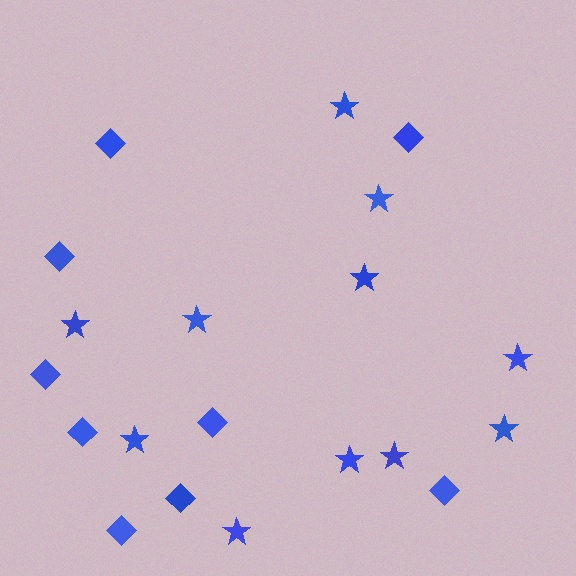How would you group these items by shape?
There are 2 groups: one group of diamonds (9) and one group of stars (11).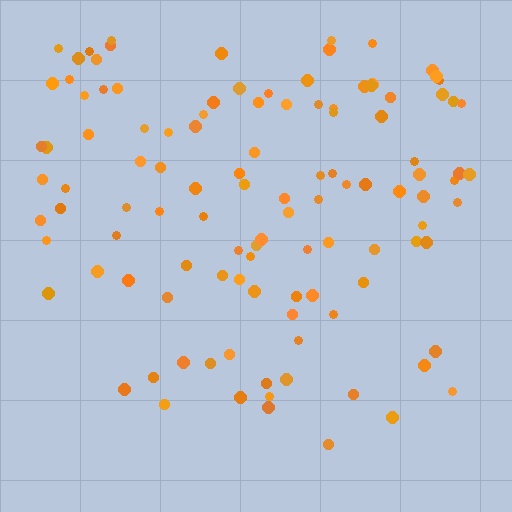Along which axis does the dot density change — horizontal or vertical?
Vertical.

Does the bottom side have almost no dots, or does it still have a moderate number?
Still a moderate number, just noticeably fewer than the top.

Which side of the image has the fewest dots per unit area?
The bottom.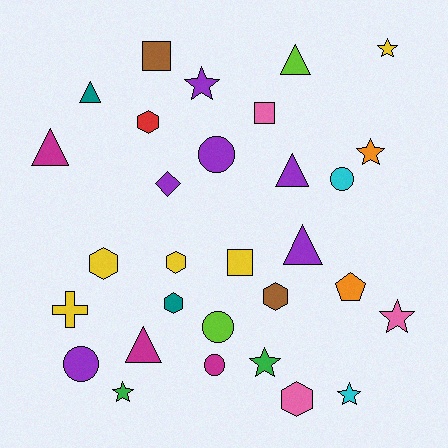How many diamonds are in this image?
There is 1 diamond.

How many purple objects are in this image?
There are 6 purple objects.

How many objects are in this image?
There are 30 objects.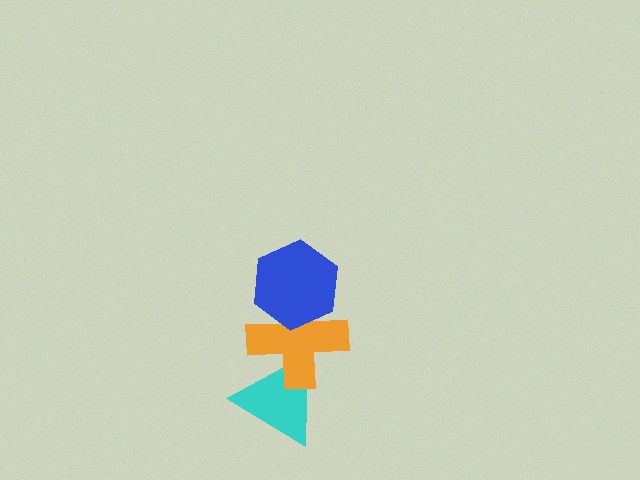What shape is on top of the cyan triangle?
The orange cross is on top of the cyan triangle.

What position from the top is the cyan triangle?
The cyan triangle is 3rd from the top.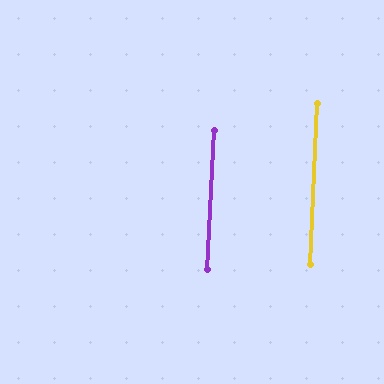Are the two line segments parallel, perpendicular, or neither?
Parallel — their directions differ by only 0.4°.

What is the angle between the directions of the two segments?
Approximately 0 degrees.